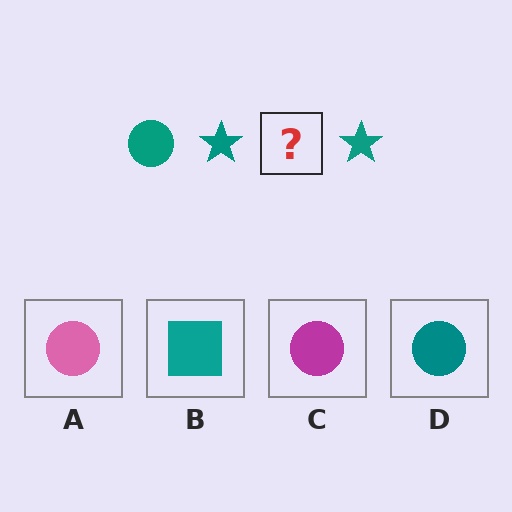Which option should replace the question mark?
Option D.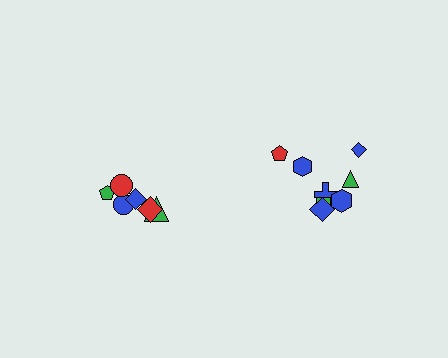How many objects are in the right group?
There are 8 objects.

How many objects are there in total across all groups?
There are 14 objects.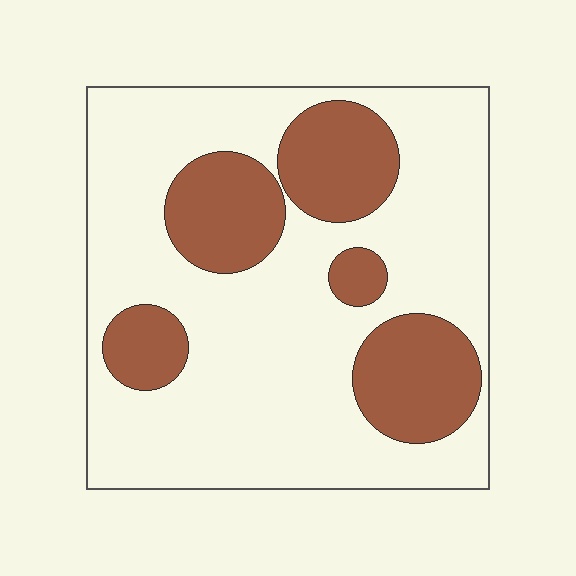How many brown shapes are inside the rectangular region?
5.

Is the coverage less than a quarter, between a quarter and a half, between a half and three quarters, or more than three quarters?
Between a quarter and a half.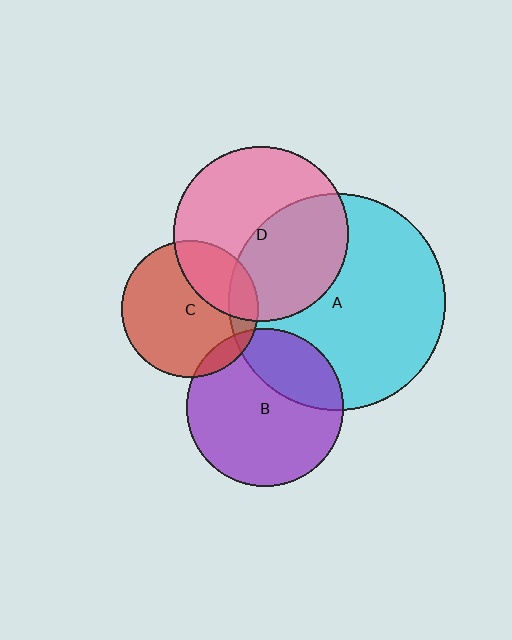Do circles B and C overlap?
Yes.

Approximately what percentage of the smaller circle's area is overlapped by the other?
Approximately 10%.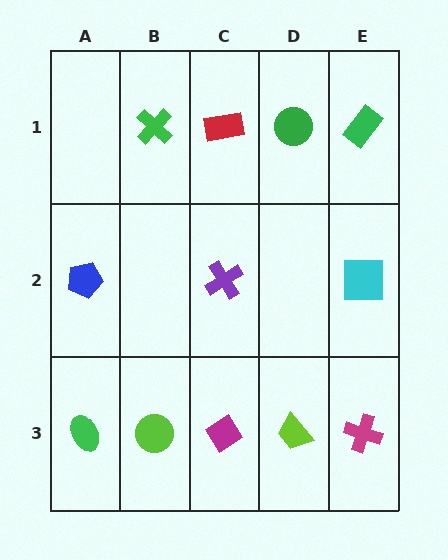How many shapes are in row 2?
3 shapes.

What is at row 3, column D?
A lime trapezoid.